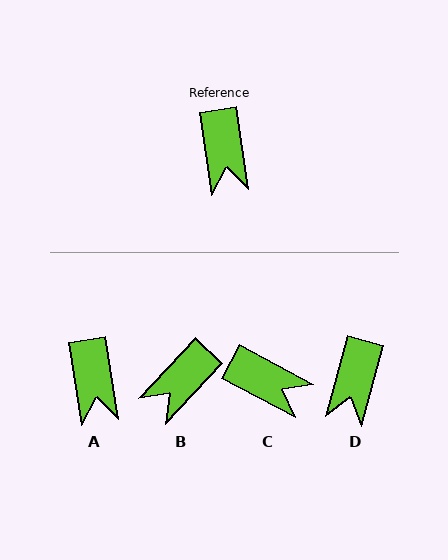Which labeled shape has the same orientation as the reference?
A.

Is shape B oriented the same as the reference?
No, it is off by about 52 degrees.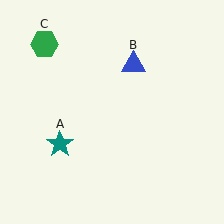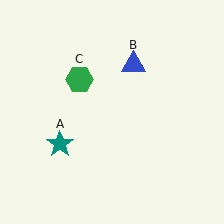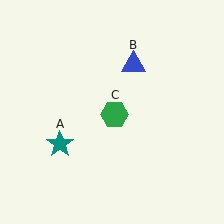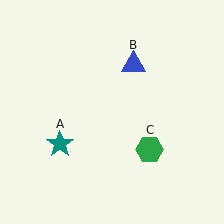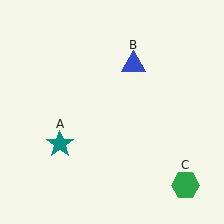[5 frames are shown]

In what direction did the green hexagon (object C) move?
The green hexagon (object C) moved down and to the right.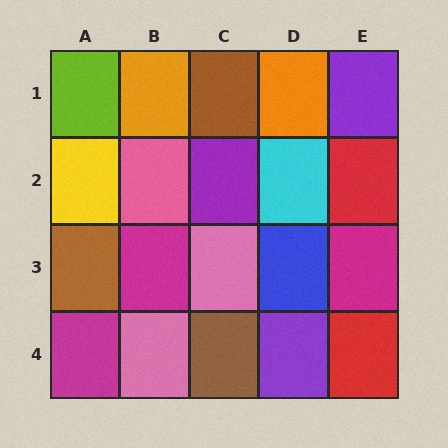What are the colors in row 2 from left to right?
Yellow, pink, purple, cyan, red.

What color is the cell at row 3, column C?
Pink.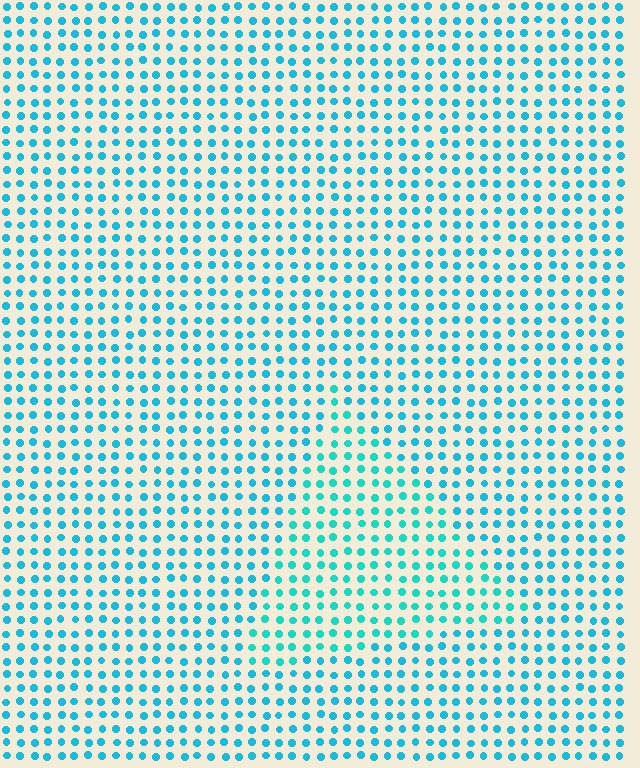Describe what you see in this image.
The image is filled with small cyan elements in a uniform arrangement. A triangle-shaped region is visible where the elements are tinted to a slightly different hue, forming a subtle color boundary.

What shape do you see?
I see a triangle.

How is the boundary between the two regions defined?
The boundary is defined purely by a slight shift in hue (about 17 degrees). Spacing, size, and orientation are identical on both sides.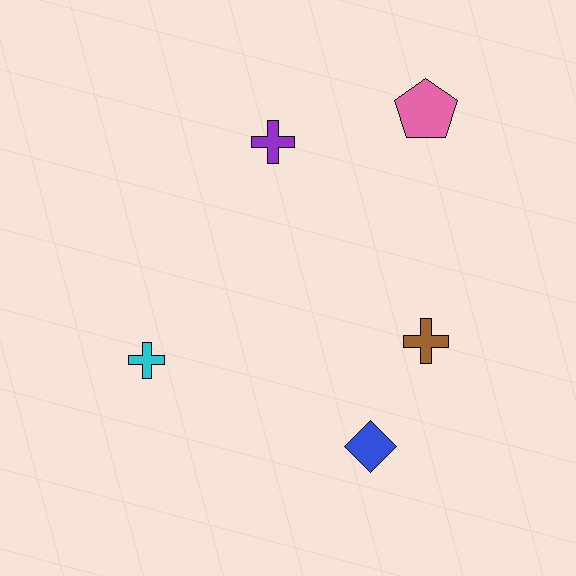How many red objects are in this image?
There are no red objects.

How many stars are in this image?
There are no stars.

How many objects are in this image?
There are 5 objects.